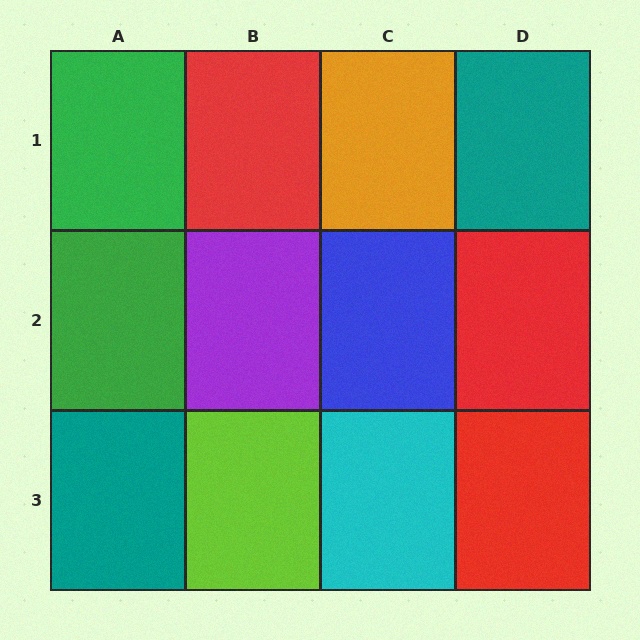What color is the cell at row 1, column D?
Teal.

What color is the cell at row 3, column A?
Teal.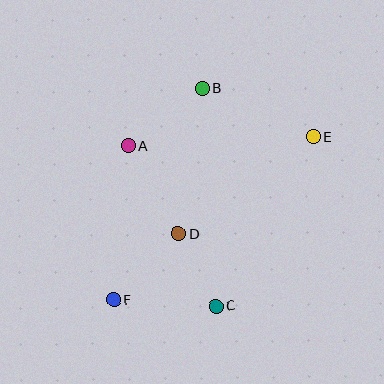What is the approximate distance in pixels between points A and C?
The distance between A and C is approximately 183 pixels.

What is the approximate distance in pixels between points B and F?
The distance between B and F is approximately 229 pixels.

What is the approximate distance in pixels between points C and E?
The distance between C and E is approximately 195 pixels.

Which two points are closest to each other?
Points C and D are closest to each other.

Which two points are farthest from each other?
Points E and F are farthest from each other.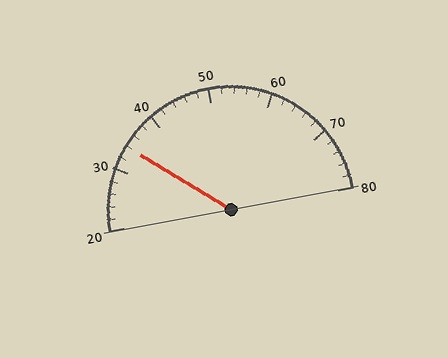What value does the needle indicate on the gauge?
The needle indicates approximately 34.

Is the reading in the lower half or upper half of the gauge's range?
The reading is in the lower half of the range (20 to 80).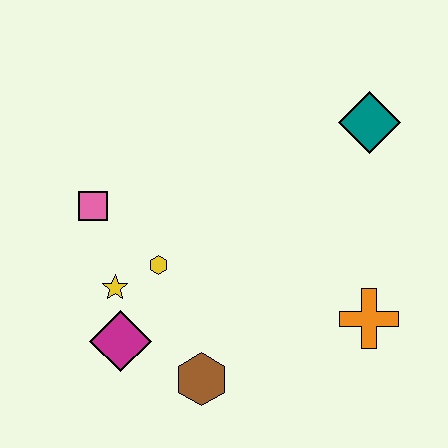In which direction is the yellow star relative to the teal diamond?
The yellow star is to the left of the teal diamond.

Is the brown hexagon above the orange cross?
No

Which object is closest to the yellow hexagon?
The yellow star is closest to the yellow hexagon.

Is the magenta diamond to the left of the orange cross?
Yes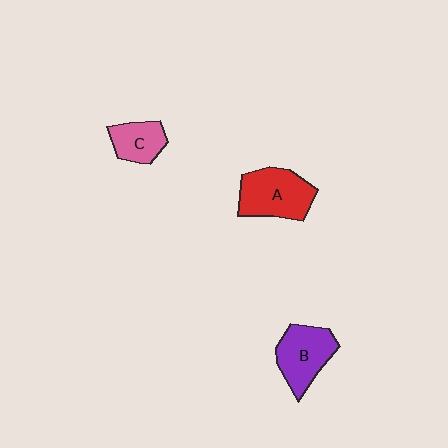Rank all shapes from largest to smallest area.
From largest to smallest: A (red), B (purple), C (pink).